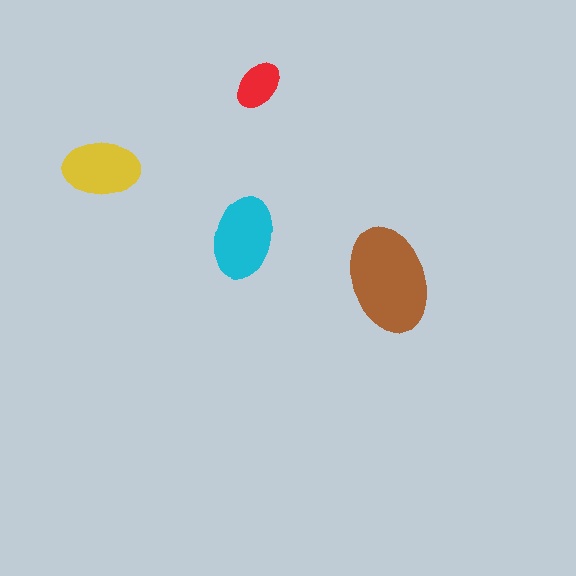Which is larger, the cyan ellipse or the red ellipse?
The cyan one.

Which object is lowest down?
The brown ellipse is bottommost.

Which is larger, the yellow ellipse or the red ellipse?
The yellow one.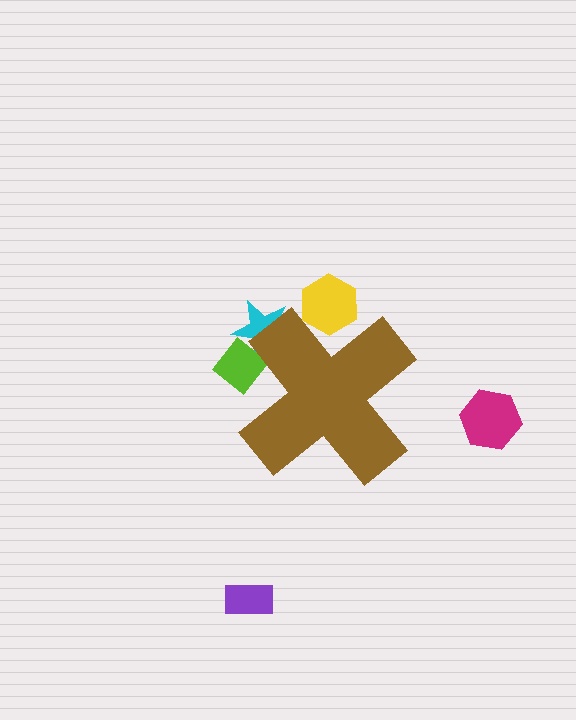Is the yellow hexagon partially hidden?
Yes, the yellow hexagon is partially hidden behind the brown cross.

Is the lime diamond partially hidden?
Yes, the lime diamond is partially hidden behind the brown cross.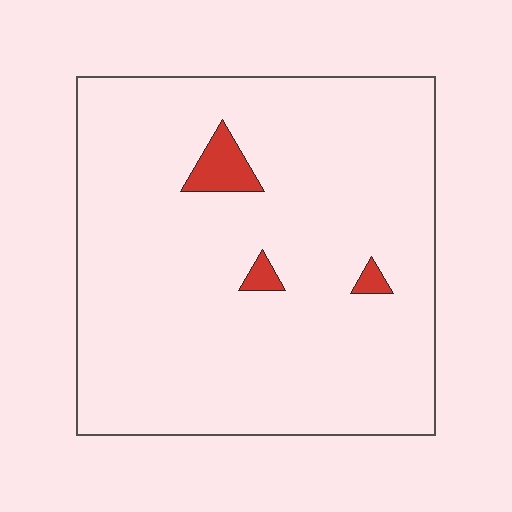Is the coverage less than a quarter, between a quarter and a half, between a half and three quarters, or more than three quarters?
Less than a quarter.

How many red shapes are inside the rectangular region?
3.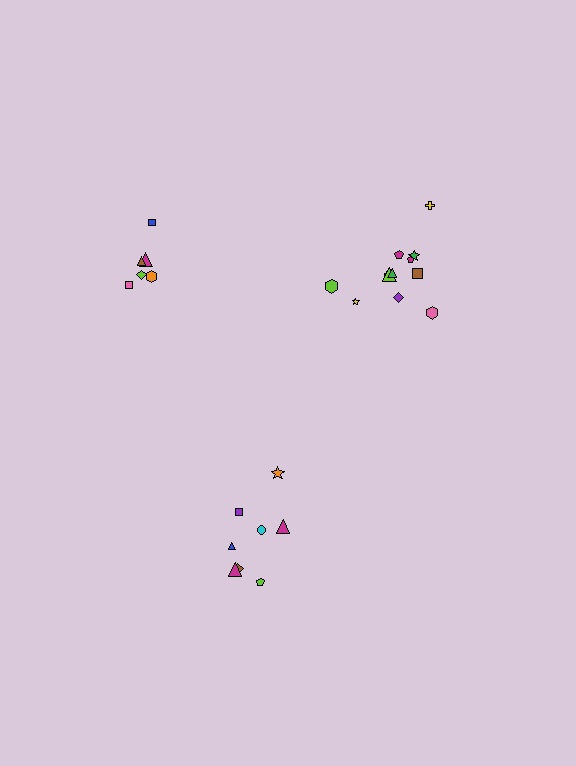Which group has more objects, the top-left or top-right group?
The top-right group.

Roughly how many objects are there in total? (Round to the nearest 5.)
Roughly 25 objects in total.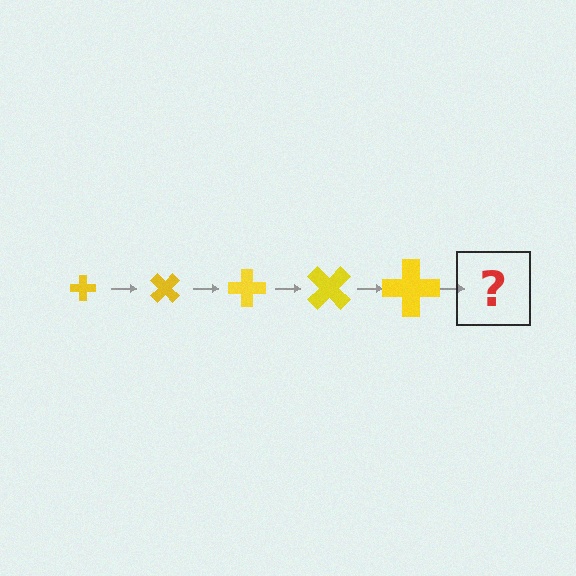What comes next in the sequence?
The next element should be a cross, larger than the previous one and rotated 225 degrees from the start.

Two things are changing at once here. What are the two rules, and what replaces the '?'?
The two rules are that the cross grows larger each step and it rotates 45 degrees each step. The '?' should be a cross, larger than the previous one and rotated 225 degrees from the start.